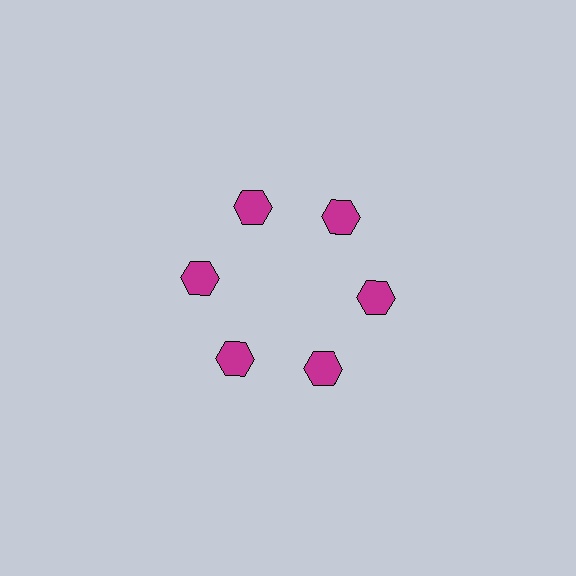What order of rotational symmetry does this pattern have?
This pattern has 6-fold rotational symmetry.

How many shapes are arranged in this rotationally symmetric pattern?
There are 6 shapes, arranged in 6 groups of 1.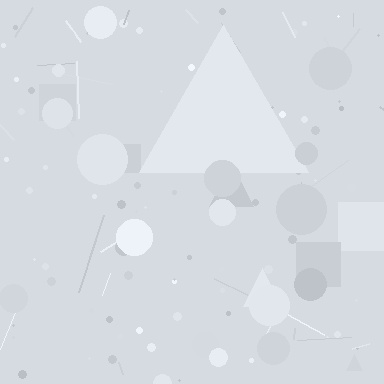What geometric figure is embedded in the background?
A triangle is embedded in the background.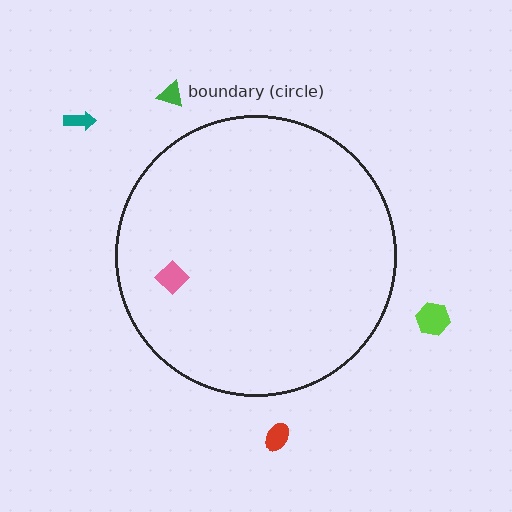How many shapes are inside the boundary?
1 inside, 4 outside.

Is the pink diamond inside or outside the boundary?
Inside.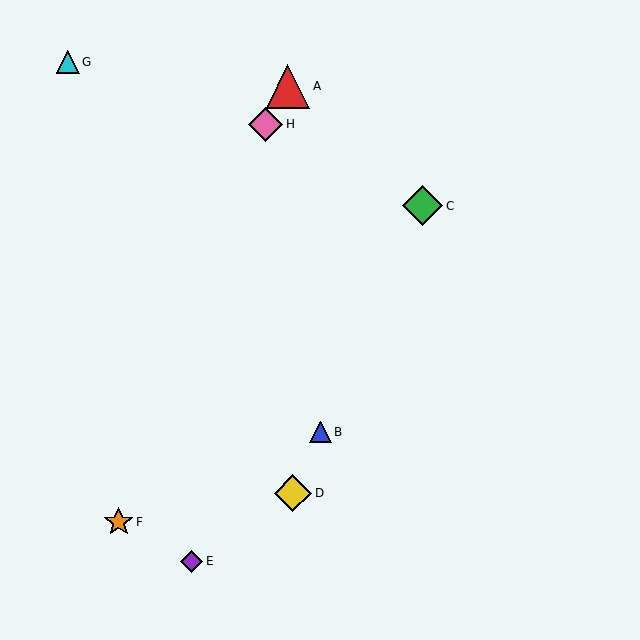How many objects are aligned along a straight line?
3 objects (B, C, D) are aligned along a straight line.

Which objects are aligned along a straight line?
Objects B, C, D are aligned along a straight line.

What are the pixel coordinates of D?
Object D is at (293, 493).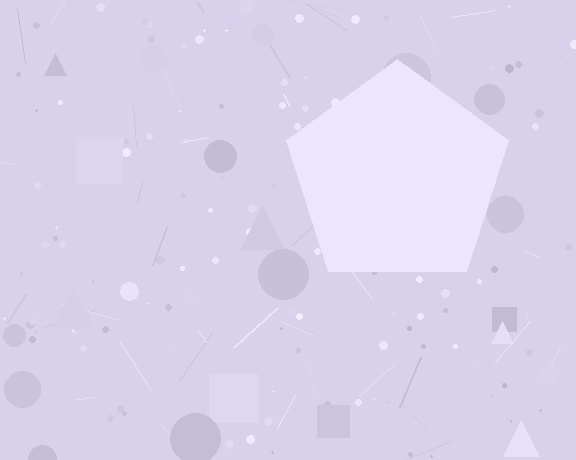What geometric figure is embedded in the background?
A pentagon is embedded in the background.